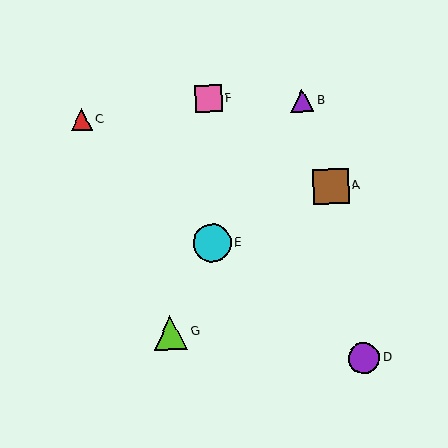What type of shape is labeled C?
Shape C is a red triangle.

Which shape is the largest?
The cyan circle (labeled E) is the largest.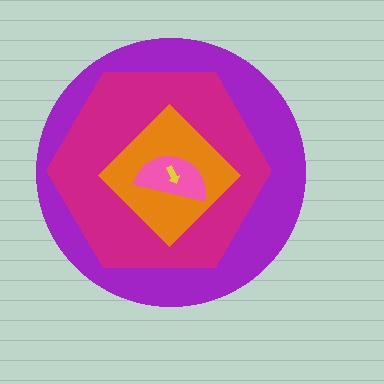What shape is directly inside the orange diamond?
The pink semicircle.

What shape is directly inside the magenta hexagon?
The orange diamond.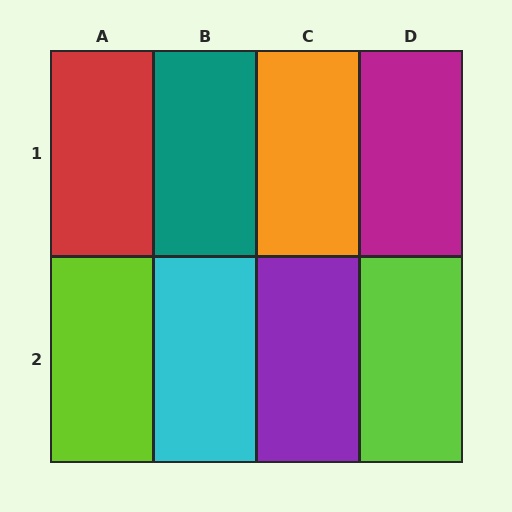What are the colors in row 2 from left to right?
Lime, cyan, purple, lime.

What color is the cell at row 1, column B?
Teal.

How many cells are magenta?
1 cell is magenta.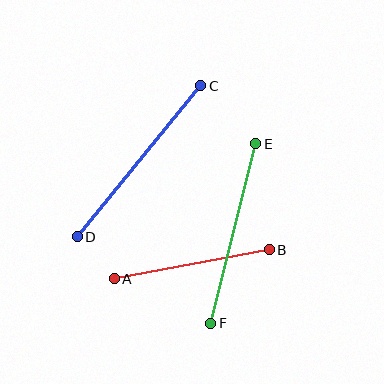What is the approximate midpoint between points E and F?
The midpoint is at approximately (233, 233) pixels.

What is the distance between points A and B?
The distance is approximately 158 pixels.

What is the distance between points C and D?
The distance is approximately 195 pixels.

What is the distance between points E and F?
The distance is approximately 185 pixels.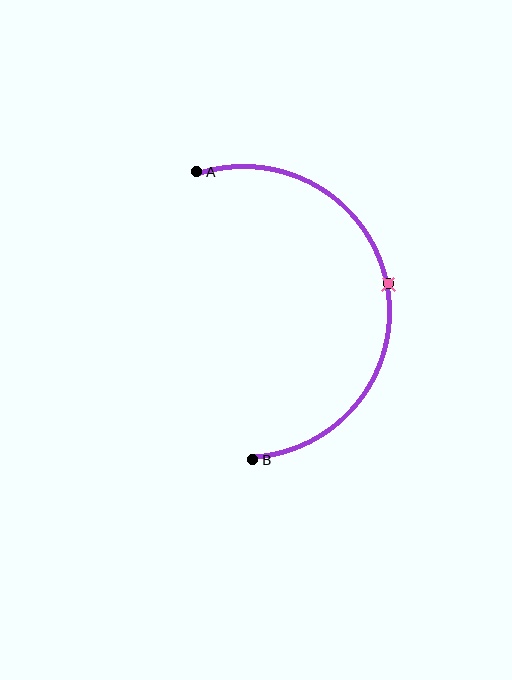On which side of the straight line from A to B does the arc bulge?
The arc bulges to the right of the straight line connecting A and B.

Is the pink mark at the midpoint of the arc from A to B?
Yes. The pink mark lies on the arc at equal arc-length from both A and B — it is the arc midpoint.